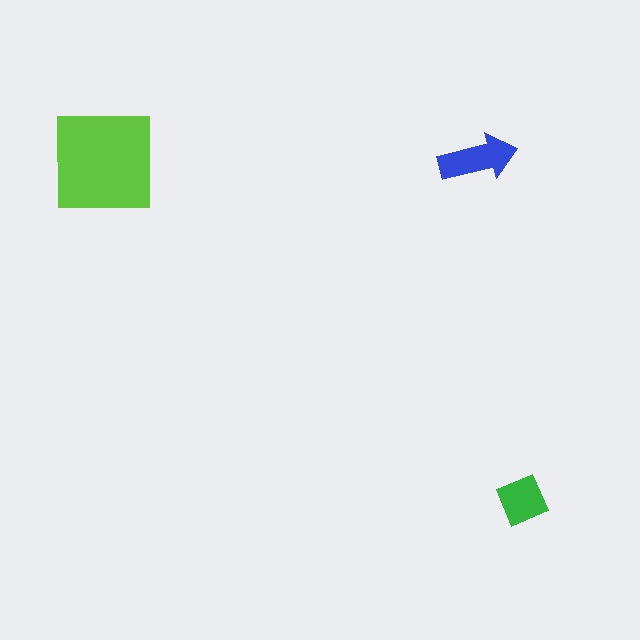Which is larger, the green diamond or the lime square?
The lime square.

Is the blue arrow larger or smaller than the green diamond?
Larger.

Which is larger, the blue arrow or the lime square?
The lime square.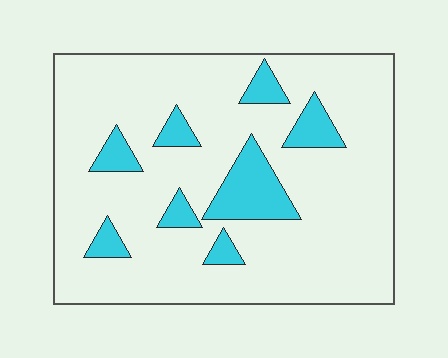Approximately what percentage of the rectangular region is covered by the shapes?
Approximately 15%.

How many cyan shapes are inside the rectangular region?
8.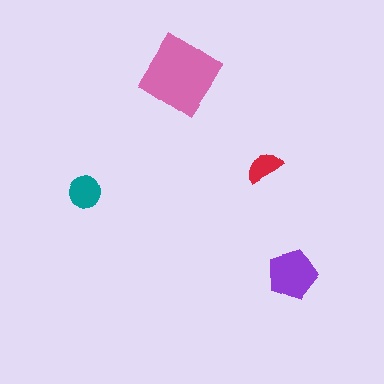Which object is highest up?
The pink diamond is topmost.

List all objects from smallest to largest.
The red semicircle, the teal circle, the purple pentagon, the pink diamond.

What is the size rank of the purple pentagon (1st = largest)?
2nd.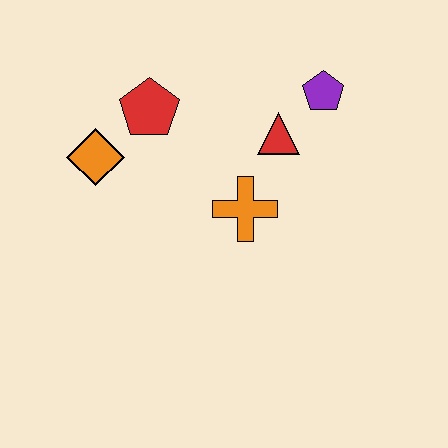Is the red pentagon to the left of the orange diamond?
No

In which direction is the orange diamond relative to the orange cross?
The orange diamond is to the left of the orange cross.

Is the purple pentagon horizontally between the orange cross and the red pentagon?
No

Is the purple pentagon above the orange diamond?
Yes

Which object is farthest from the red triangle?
The orange diamond is farthest from the red triangle.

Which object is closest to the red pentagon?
The orange diamond is closest to the red pentagon.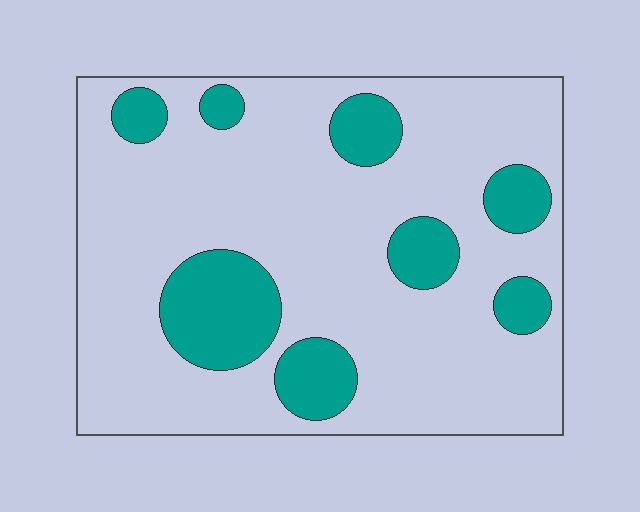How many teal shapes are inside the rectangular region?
8.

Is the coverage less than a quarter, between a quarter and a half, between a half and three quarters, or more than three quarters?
Less than a quarter.